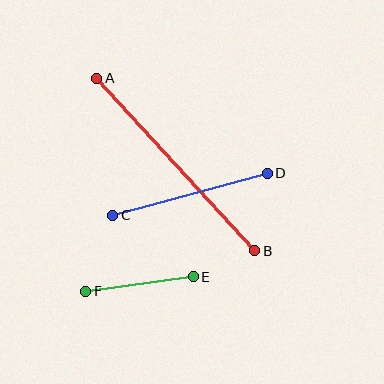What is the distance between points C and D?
The distance is approximately 160 pixels.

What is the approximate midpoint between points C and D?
The midpoint is at approximately (190, 194) pixels.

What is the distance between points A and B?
The distance is approximately 234 pixels.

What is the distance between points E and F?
The distance is approximately 108 pixels.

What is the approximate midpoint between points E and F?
The midpoint is at approximately (140, 284) pixels.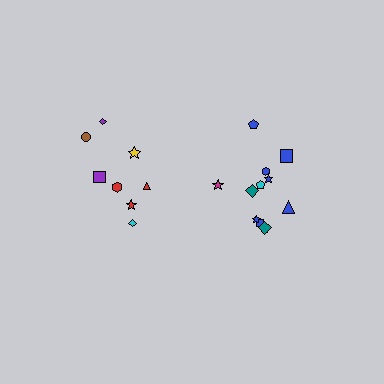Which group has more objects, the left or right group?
The right group.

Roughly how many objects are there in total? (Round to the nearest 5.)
Roughly 20 objects in total.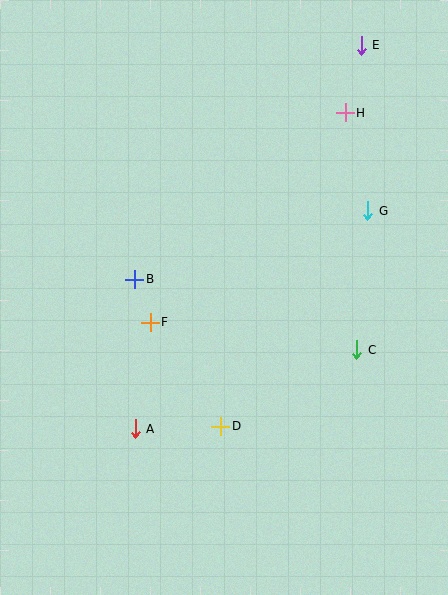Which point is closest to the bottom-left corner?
Point A is closest to the bottom-left corner.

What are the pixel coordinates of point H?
Point H is at (345, 113).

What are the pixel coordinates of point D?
Point D is at (221, 426).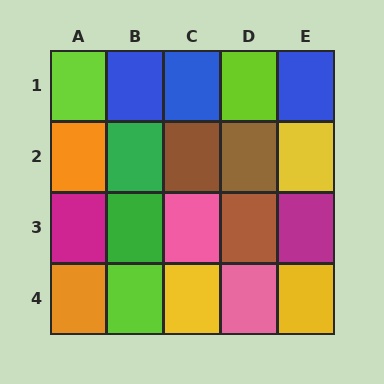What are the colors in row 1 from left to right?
Lime, blue, blue, lime, blue.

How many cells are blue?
3 cells are blue.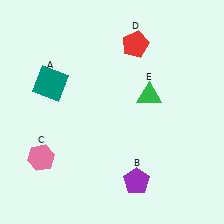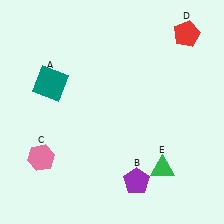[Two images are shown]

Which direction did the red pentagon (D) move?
The red pentagon (D) moved right.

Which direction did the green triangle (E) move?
The green triangle (E) moved down.